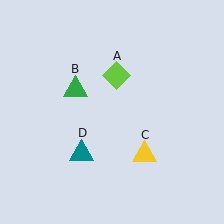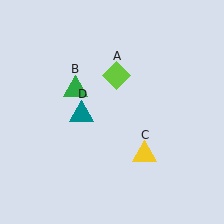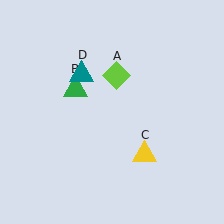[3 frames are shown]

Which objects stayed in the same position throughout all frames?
Lime diamond (object A) and green triangle (object B) and yellow triangle (object C) remained stationary.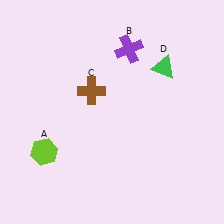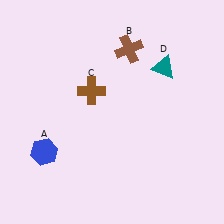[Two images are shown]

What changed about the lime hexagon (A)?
In Image 1, A is lime. In Image 2, it changed to blue.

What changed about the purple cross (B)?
In Image 1, B is purple. In Image 2, it changed to brown.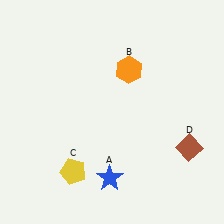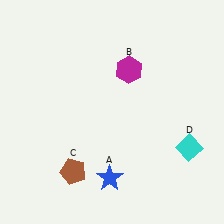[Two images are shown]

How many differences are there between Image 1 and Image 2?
There are 3 differences between the two images.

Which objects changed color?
B changed from orange to magenta. C changed from yellow to brown. D changed from brown to cyan.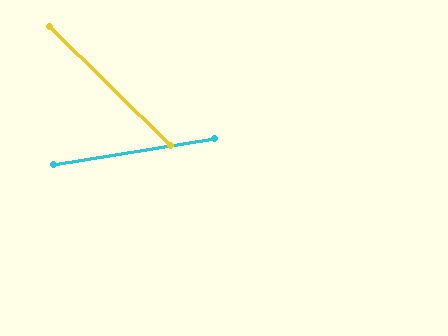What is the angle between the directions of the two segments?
Approximately 53 degrees.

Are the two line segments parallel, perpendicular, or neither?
Neither parallel nor perpendicular — they differ by about 53°.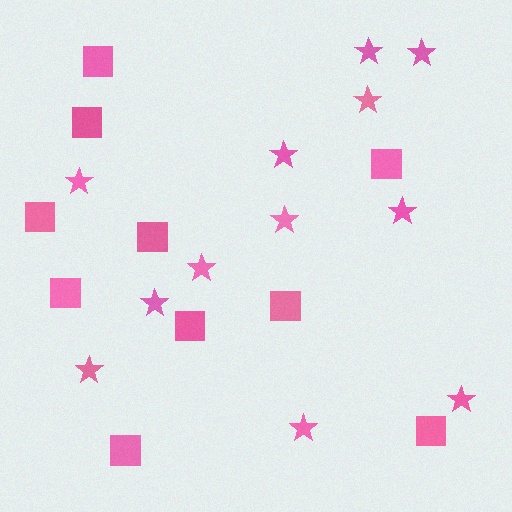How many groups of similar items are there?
There are 2 groups: one group of squares (10) and one group of stars (12).